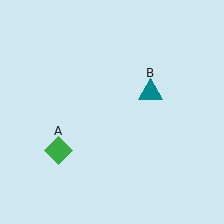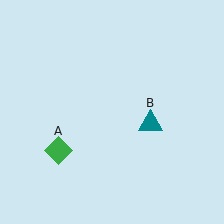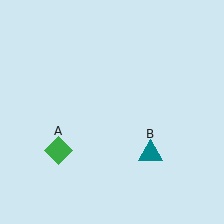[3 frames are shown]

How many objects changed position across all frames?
1 object changed position: teal triangle (object B).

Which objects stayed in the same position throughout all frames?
Green diamond (object A) remained stationary.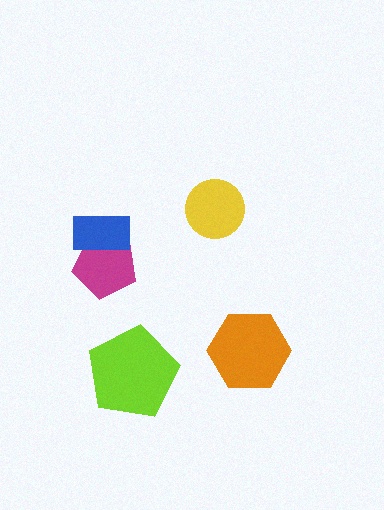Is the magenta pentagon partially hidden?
Yes, it is partially covered by another shape.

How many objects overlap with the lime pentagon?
0 objects overlap with the lime pentagon.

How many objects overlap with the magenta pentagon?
1 object overlaps with the magenta pentagon.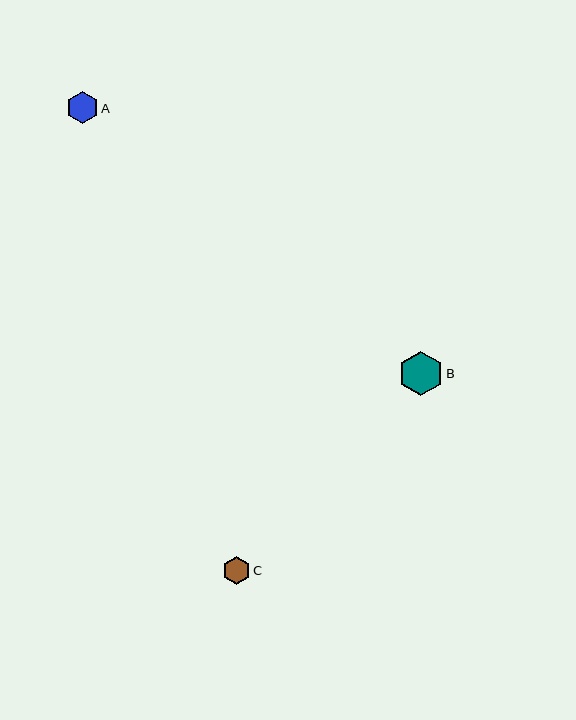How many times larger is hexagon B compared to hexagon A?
Hexagon B is approximately 1.4 times the size of hexagon A.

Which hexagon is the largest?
Hexagon B is the largest with a size of approximately 45 pixels.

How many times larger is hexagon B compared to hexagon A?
Hexagon B is approximately 1.4 times the size of hexagon A.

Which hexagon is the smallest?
Hexagon C is the smallest with a size of approximately 27 pixels.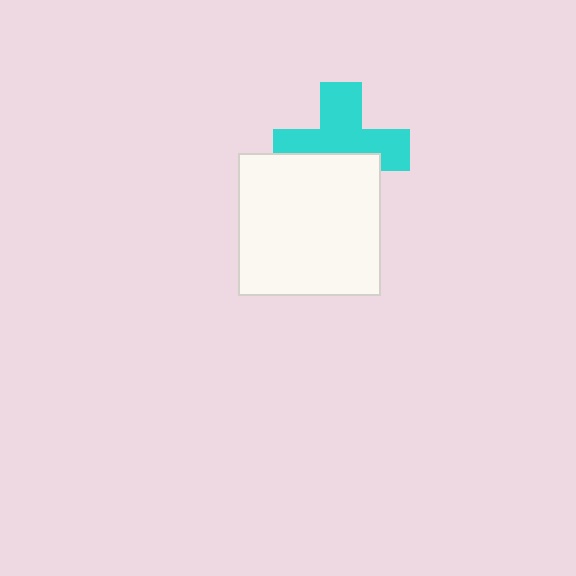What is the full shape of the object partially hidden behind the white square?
The partially hidden object is a cyan cross.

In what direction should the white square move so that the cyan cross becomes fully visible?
The white square should move down. That is the shortest direction to clear the overlap and leave the cyan cross fully visible.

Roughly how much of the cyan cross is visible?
About half of it is visible (roughly 59%).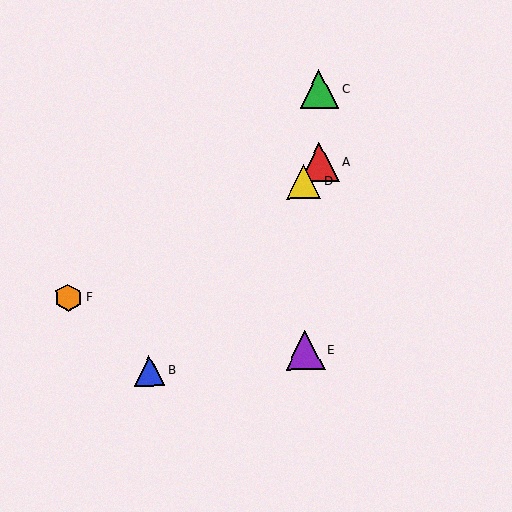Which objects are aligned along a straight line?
Objects A, B, D are aligned along a straight line.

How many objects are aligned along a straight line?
3 objects (A, B, D) are aligned along a straight line.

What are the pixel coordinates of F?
Object F is at (68, 298).